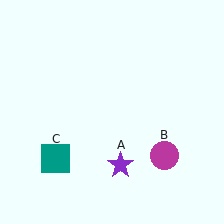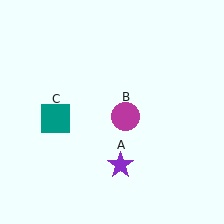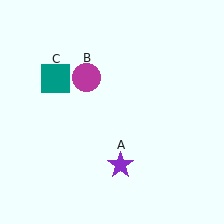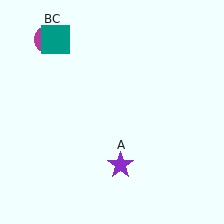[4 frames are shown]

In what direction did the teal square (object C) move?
The teal square (object C) moved up.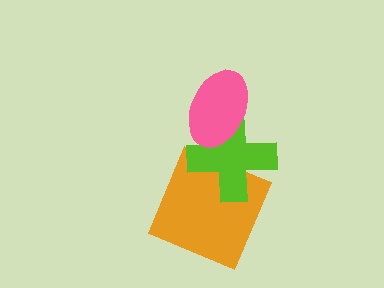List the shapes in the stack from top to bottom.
From top to bottom: the pink ellipse, the lime cross, the orange square.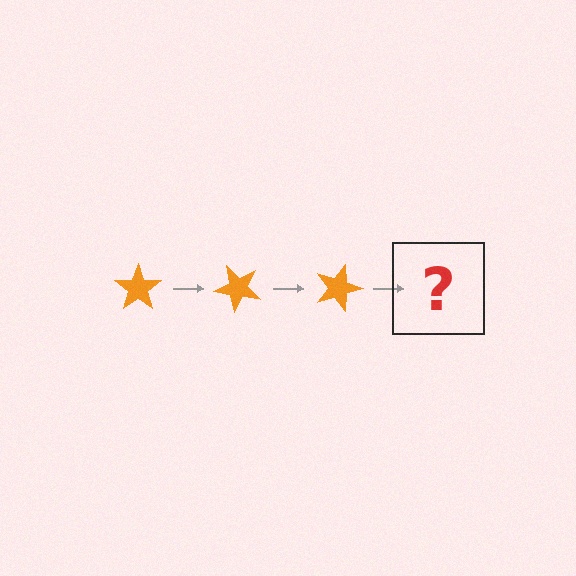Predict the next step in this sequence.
The next step is an orange star rotated 135 degrees.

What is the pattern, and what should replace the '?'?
The pattern is that the star rotates 45 degrees each step. The '?' should be an orange star rotated 135 degrees.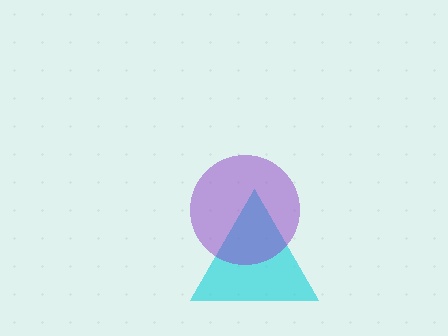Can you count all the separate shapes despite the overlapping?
Yes, there are 2 separate shapes.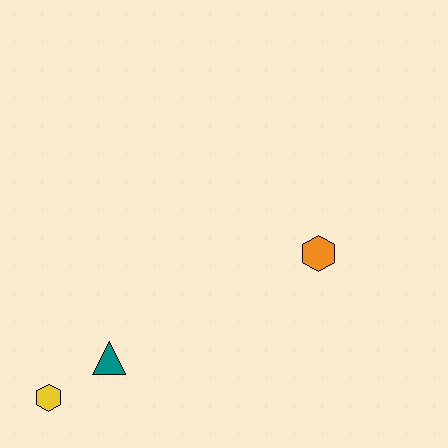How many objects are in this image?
There are 3 objects.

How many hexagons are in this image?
There are 2 hexagons.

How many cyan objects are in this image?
There are no cyan objects.